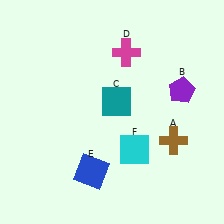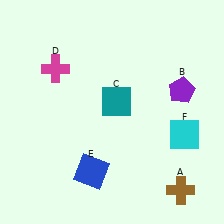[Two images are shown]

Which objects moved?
The objects that moved are: the brown cross (A), the magenta cross (D), the cyan square (F).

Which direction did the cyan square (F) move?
The cyan square (F) moved right.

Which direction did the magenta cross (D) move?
The magenta cross (D) moved left.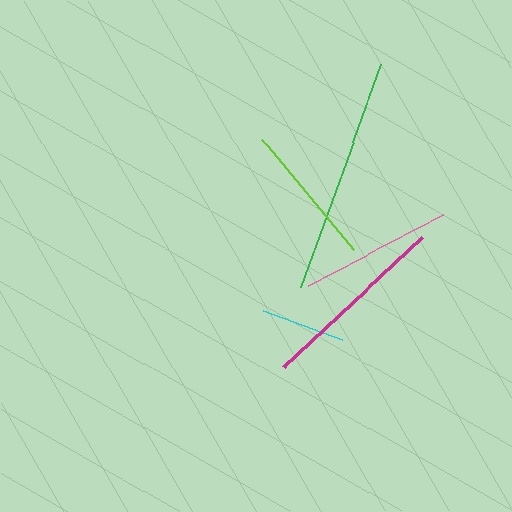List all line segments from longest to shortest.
From longest to shortest: green, magenta, pink, lime, cyan.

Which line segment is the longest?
The green line is the longest at approximately 236 pixels.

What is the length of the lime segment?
The lime segment is approximately 142 pixels long.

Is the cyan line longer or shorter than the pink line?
The pink line is longer than the cyan line.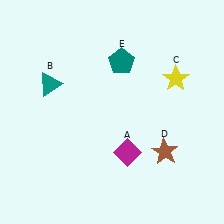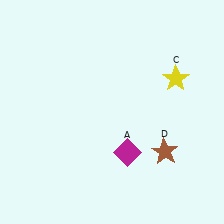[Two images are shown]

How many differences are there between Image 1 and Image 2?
There are 2 differences between the two images.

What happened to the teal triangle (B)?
The teal triangle (B) was removed in Image 2. It was in the top-left area of Image 1.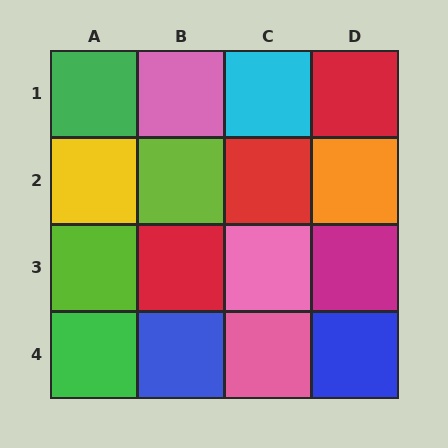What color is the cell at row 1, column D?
Red.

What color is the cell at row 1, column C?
Cyan.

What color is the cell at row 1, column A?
Green.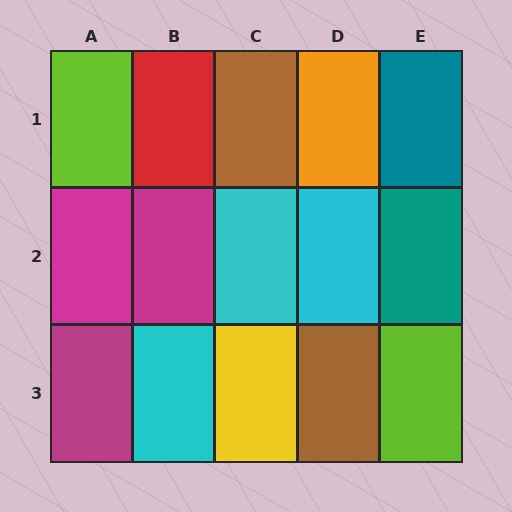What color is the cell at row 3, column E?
Lime.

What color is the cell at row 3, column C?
Yellow.